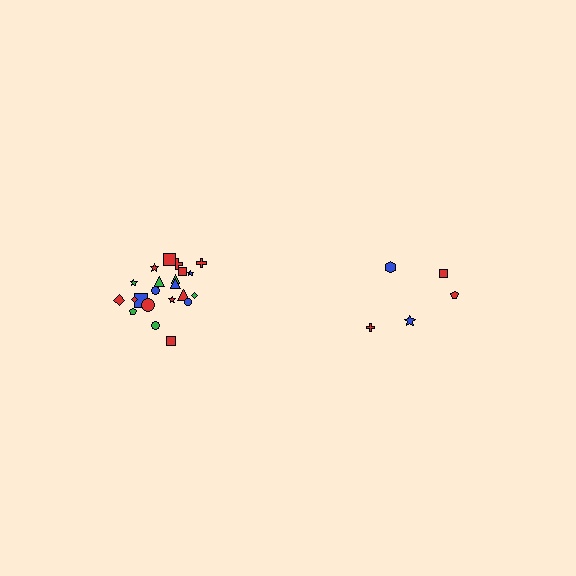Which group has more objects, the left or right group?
The left group.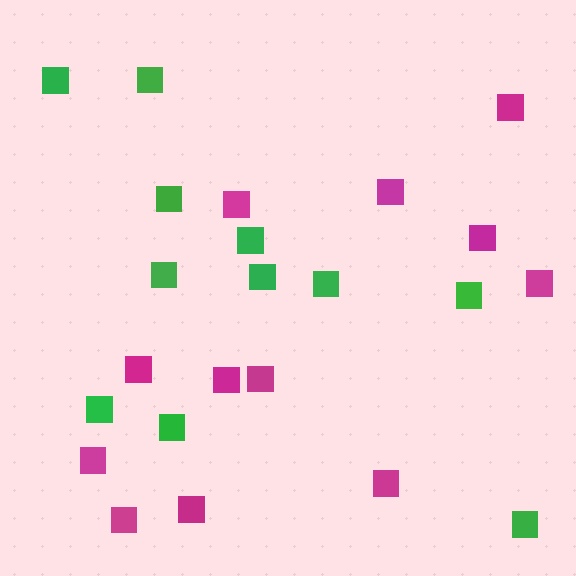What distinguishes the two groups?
There are 2 groups: one group of green squares (11) and one group of magenta squares (12).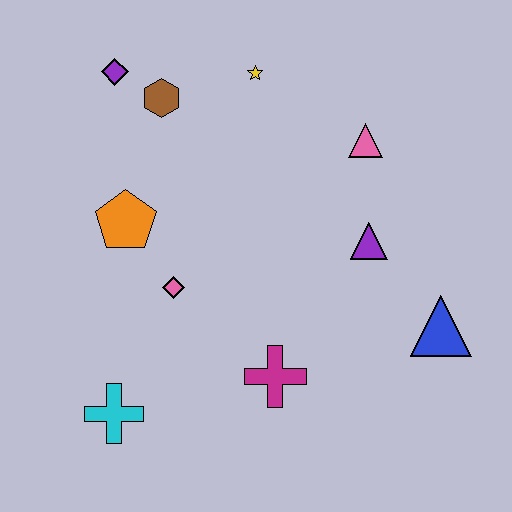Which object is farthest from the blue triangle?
The purple diamond is farthest from the blue triangle.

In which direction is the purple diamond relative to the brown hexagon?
The purple diamond is to the left of the brown hexagon.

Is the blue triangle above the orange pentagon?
No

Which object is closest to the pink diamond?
The orange pentagon is closest to the pink diamond.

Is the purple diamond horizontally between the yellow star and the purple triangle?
No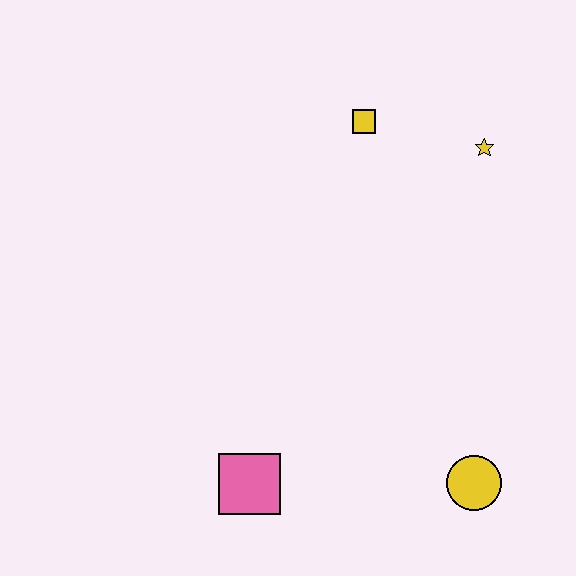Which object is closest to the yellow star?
The yellow square is closest to the yellow star.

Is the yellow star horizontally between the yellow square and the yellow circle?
No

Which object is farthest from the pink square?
The yellow star is farthest from the pink square.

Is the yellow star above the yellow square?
No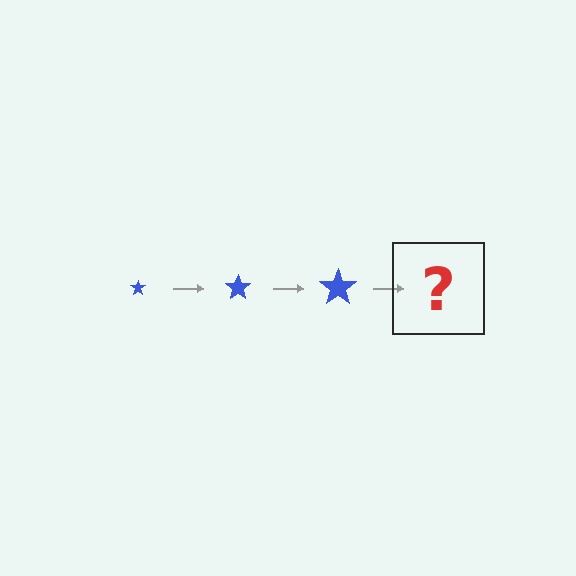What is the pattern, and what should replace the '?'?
The pattern is that the star gets progressively larger each step. The '?' should be a blue star, larger than the previous one.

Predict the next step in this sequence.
The next step is a blue star, larger than the previous one.